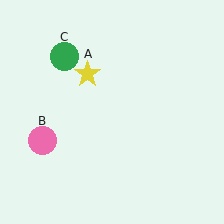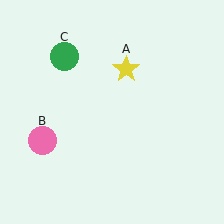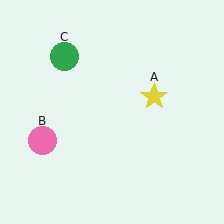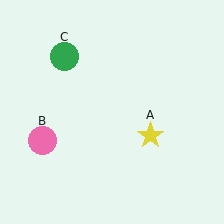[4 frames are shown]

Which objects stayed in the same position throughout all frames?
Pink circle (object B) and green circle (object C) remained stationary.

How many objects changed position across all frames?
1 object changed position: yellow star (object A).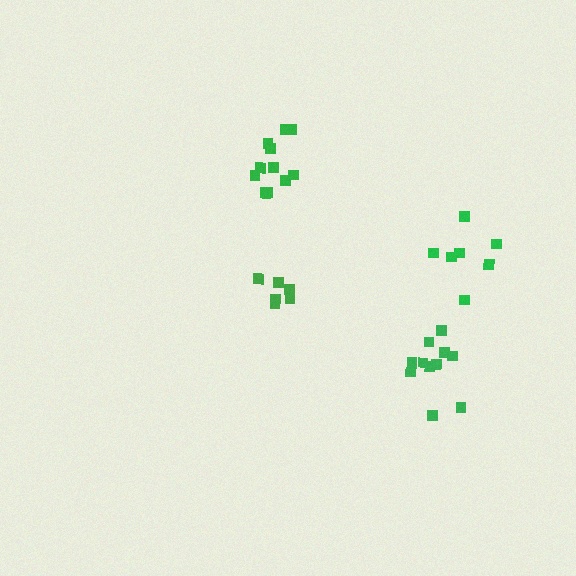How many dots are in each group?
Group 1: 6 dots, Group 2: 7 dots, Group 3: 11 dots, Group 4: 11 dots (35 total).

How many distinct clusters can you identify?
There are 4 distinct clusters.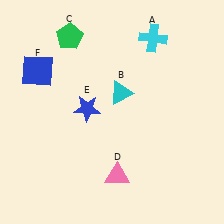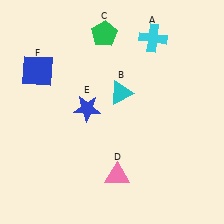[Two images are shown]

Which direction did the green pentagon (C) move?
The green pentagon (C) moved right.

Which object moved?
The green pentagon (C) moved right.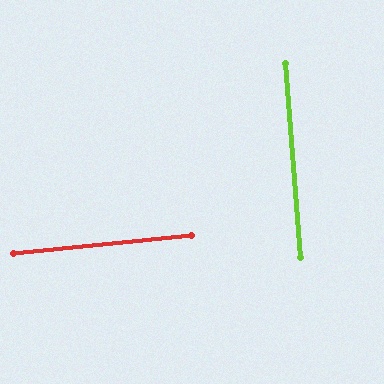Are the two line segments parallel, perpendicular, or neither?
Perpendicular — they meet at approximately 89°.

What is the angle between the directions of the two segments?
Approximately 89 degrees.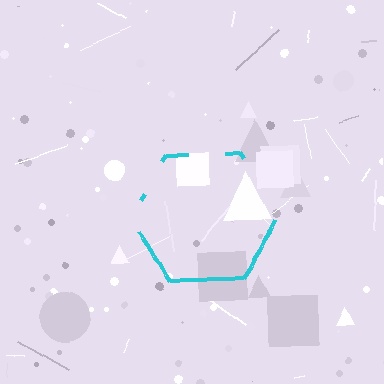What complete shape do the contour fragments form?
The contour fragments form a hexagon.